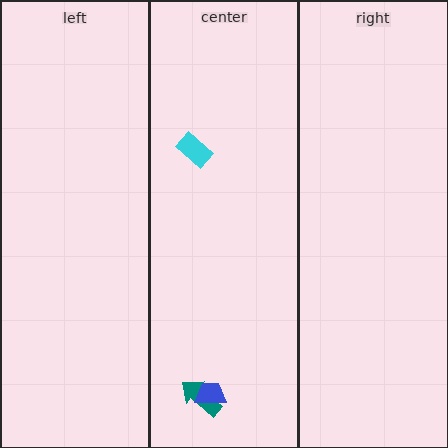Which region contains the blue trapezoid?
The center region.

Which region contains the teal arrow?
The center region.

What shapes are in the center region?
The cyan rectangle, the teal arrow, the blue trapezoid.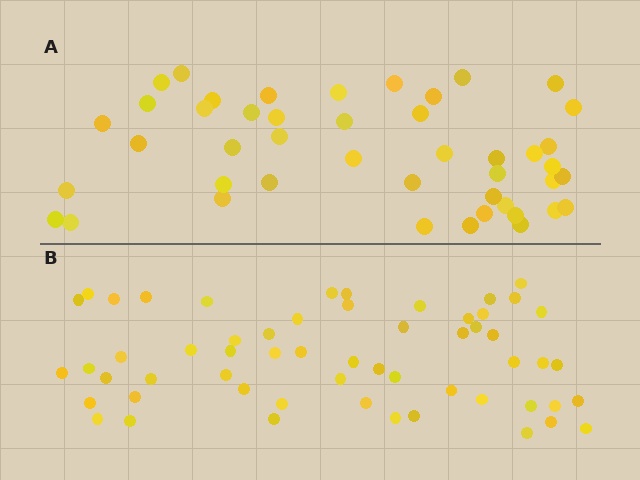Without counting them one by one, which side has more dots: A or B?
Region B (the bottom region) has more dots.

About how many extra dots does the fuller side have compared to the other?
Region B has roughly 12 or so more dots than region A.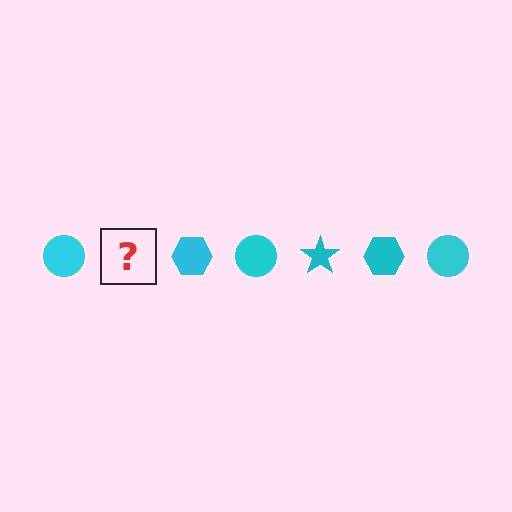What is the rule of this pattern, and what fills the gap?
The rule is that the pattern cycles through circle, star, hexagon shapes in cyan. The gap should be filled with a cyan star.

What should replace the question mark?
The question mark should be replaced with a cyan star.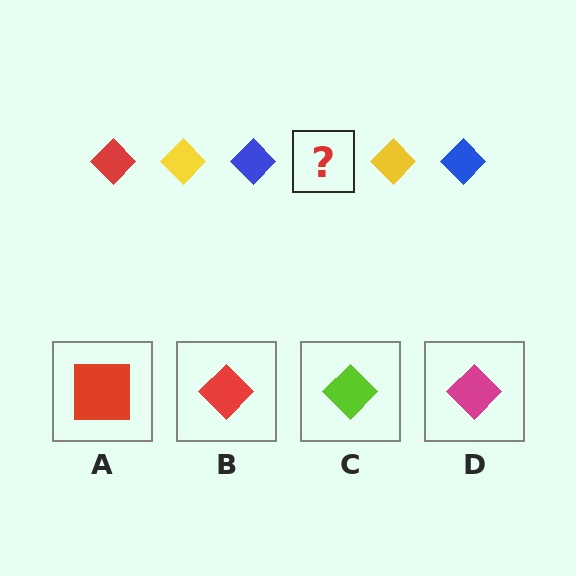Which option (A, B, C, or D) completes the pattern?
B.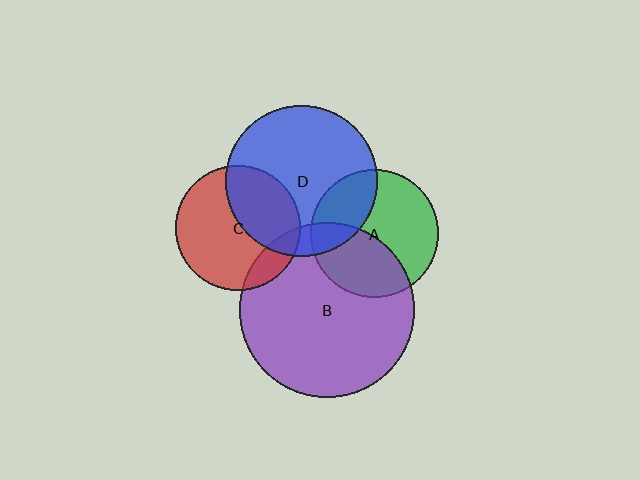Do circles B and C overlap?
Yes.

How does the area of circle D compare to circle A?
Approximately 1.4 times.